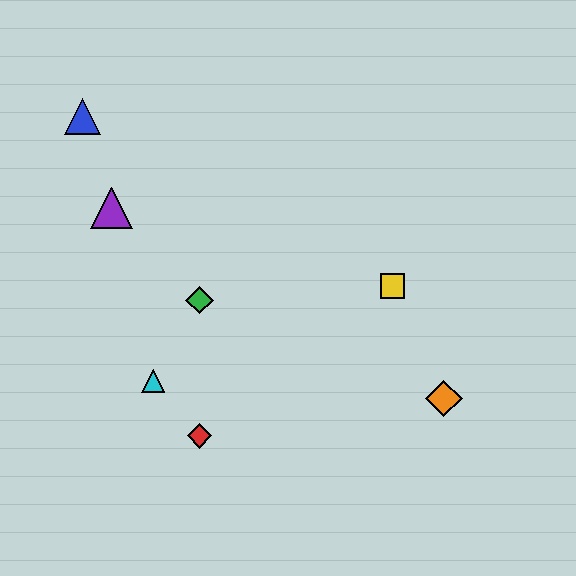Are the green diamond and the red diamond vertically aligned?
Yes, both are at x≈199.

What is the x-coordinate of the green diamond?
The green diamond is at x≈199.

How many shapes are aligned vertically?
2 shapes (the red diamond, the green diamond) are aligned vertically.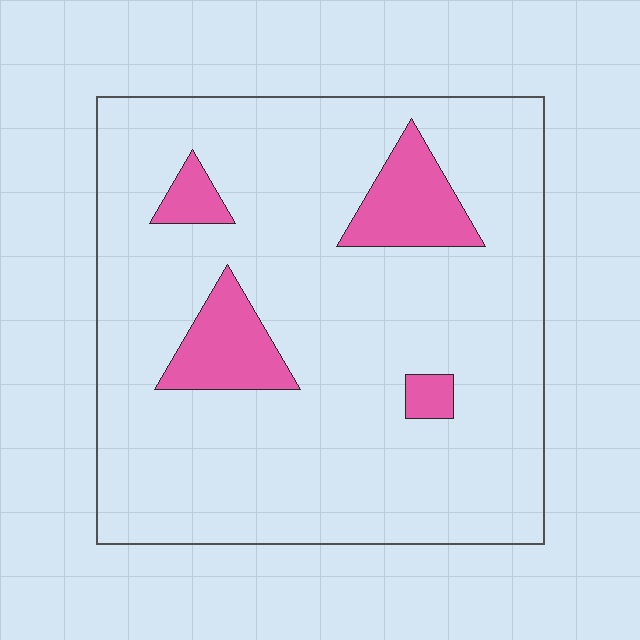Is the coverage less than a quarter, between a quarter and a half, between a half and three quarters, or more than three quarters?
Less than a quarter.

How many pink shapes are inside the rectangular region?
4.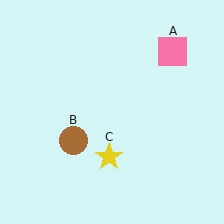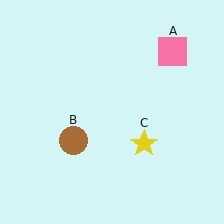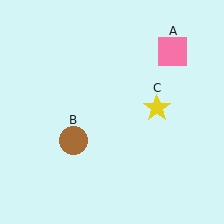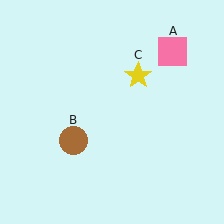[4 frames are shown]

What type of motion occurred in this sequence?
The yellow star (object C) rotated counterclockwise around the center of the scene.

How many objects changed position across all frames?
1 object changed position: yellow star (object C).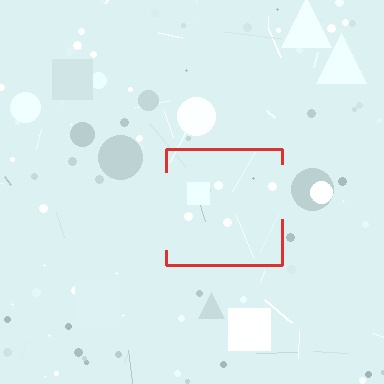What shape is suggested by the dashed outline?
The dashed outline suggests a square.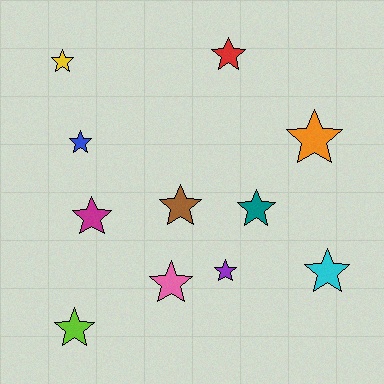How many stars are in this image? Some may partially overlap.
There are 11 stars.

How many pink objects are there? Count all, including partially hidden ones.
There is 1 pink object.